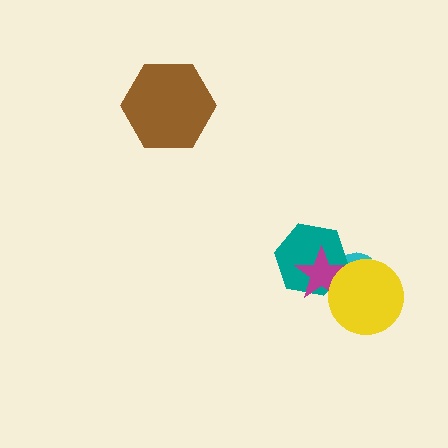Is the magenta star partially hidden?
Yes, it is partially covered by another shape.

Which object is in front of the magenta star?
The yellow circle is in front of the magenta star.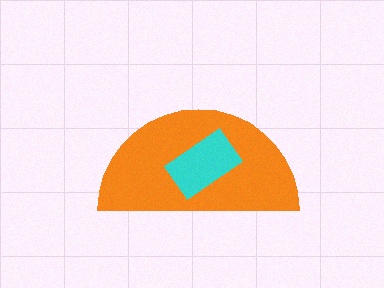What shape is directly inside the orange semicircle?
The cyan rectangle.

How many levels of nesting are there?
2.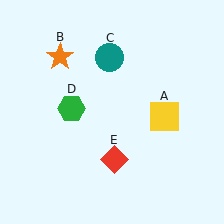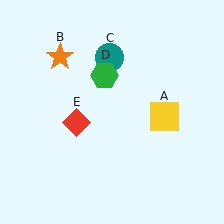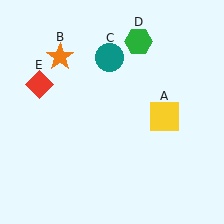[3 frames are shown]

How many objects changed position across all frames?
2 objects changed position: green hexagon (object D), red diamond (object E).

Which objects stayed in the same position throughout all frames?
Yellow square (object A) and orange star (object B) and teal circle (object C) remained stationary.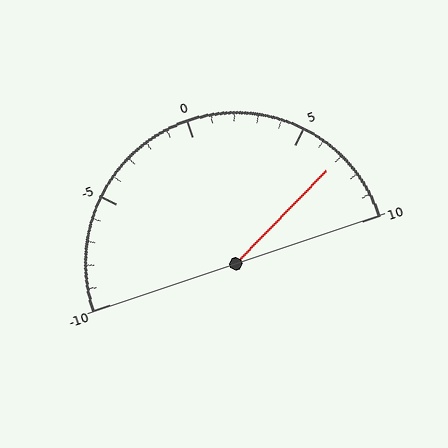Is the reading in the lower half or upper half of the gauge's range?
The reading is in the upper half of the range (-10 to 10).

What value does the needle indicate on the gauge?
The needle indicates approximately 7.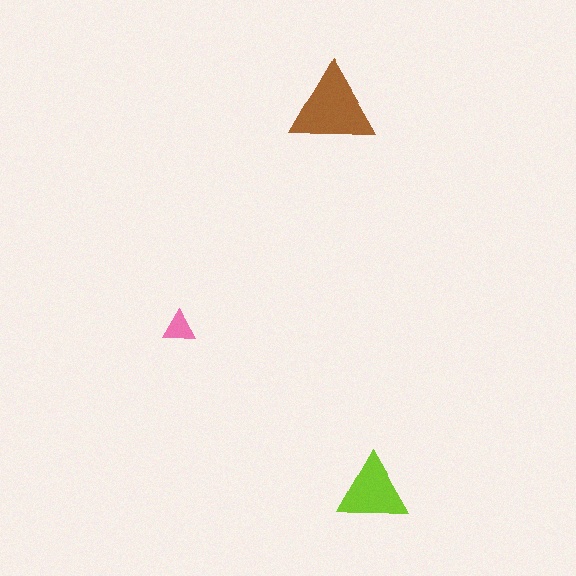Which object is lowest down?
The lime triangle is bottommost.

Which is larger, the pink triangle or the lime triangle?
The lime one.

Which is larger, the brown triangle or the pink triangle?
The brown one.